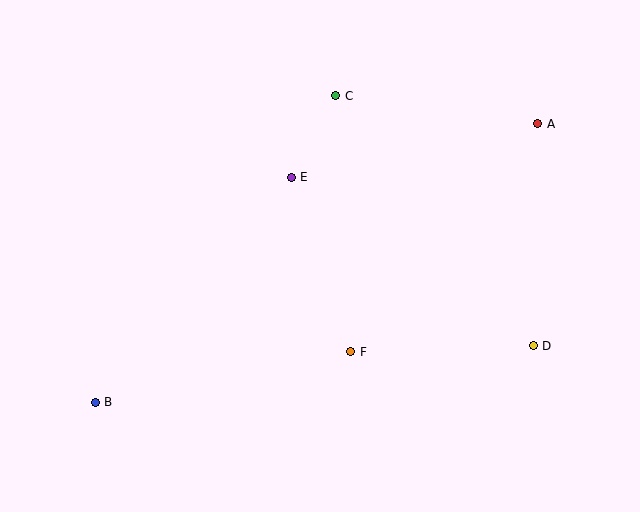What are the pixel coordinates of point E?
Point E is at (291, 177).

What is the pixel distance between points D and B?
The distance between D and B is 442 pixels.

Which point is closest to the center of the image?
Point E at (291, 177) is closest to the center.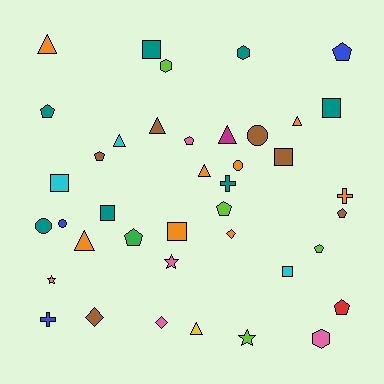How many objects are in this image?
There are 40 objects.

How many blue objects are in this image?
There are 3 blue objects.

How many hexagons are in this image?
There are 3 hexagons.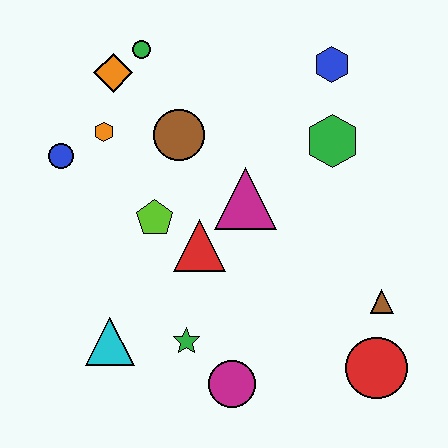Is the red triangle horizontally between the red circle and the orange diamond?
Yes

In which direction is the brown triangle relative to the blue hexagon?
The brown triangle is below the blue hexagon.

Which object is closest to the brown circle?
The orange hexagon is closest to the brown circle.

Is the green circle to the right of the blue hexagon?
No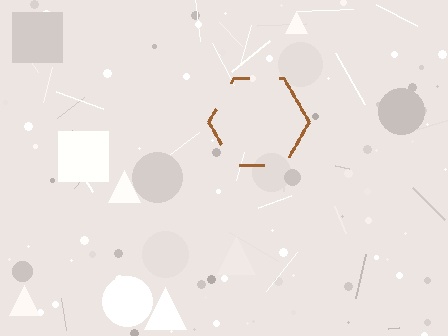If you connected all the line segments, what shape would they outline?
They would outline a hexagon.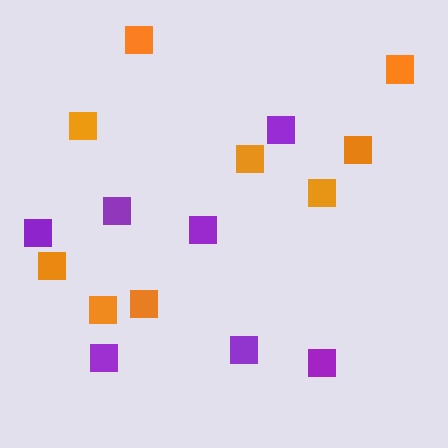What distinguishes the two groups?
There are 2 groups: one group of orange squares (9) and one group of purple squares (7).